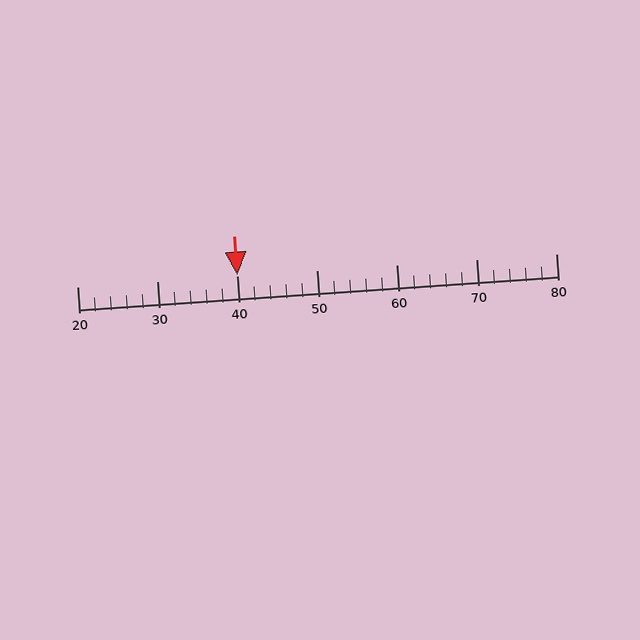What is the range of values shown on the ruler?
The ruler shows values from 20 to 80.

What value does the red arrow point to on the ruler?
The red arrow points to approximately 40.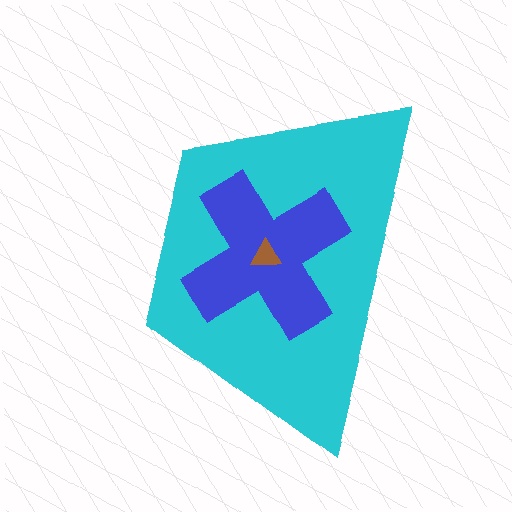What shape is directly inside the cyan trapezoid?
The blue cross.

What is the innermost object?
The brown triangle.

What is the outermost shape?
The cyan trapezoid.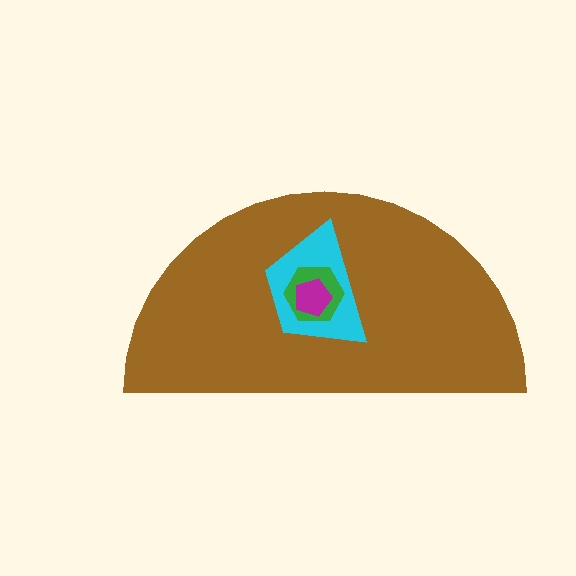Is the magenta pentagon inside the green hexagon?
Yes.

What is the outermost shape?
The brown semicircle.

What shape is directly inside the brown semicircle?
The cyan trapezoid.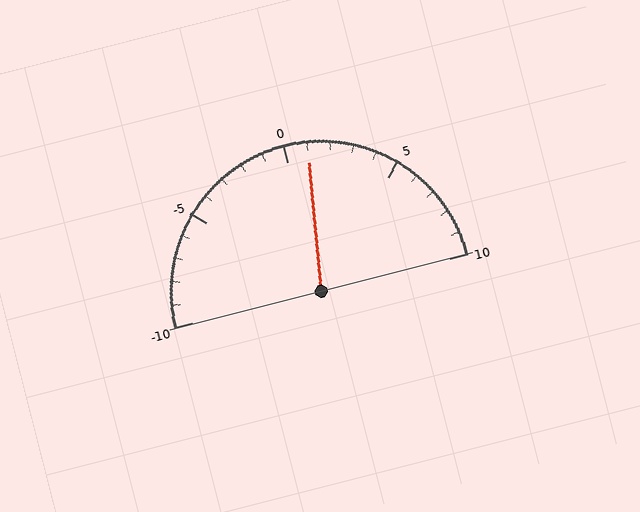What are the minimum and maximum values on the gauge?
The gauge ranges from -10 to 10.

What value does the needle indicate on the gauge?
The needle indicates approximately 1.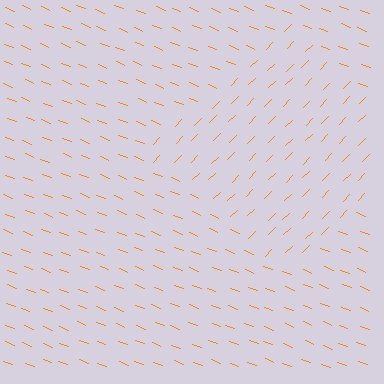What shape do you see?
I see a diamond.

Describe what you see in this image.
The image is filled with small orange line segments. A diamond region in the image has lines oriented differently from the surrounding lines, creating a visible texture boundary.